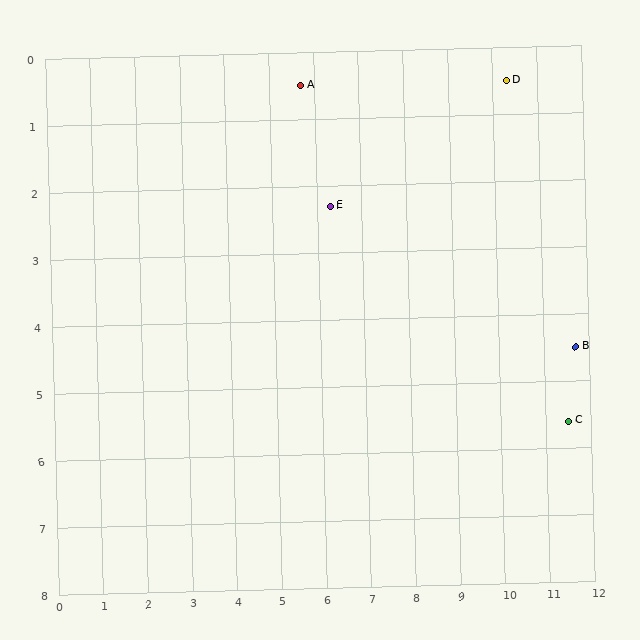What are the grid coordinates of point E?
Point E is at approximately (6.3, 2.3).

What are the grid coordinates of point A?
Point A is at approximately (5.7, 0.5).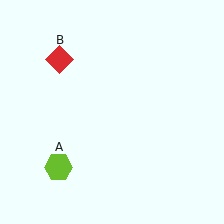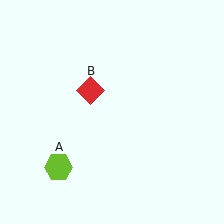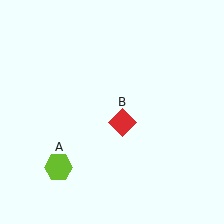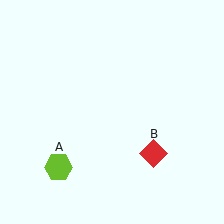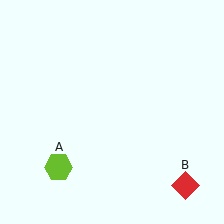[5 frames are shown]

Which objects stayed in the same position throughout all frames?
Lime hexagon (object A) remained stationary.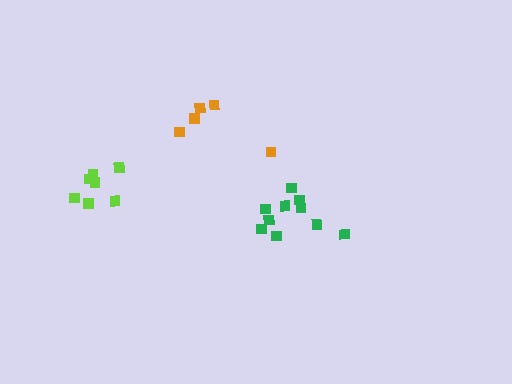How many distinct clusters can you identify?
There are 3 distinct clusters.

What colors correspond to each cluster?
The clusters are colored: lime, green, orange.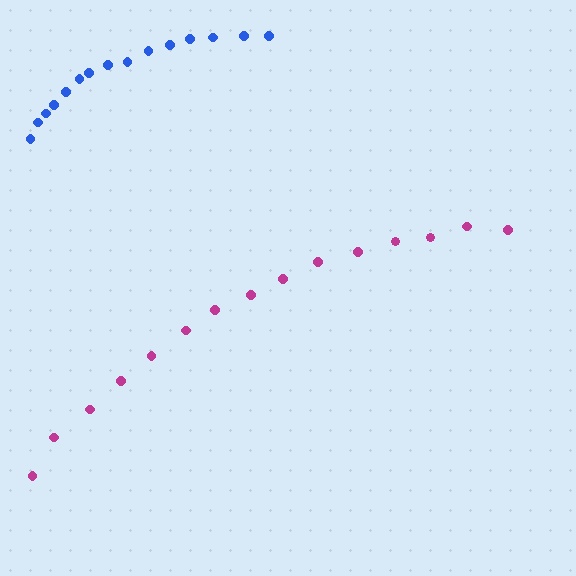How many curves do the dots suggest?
There are 2 distinct paths.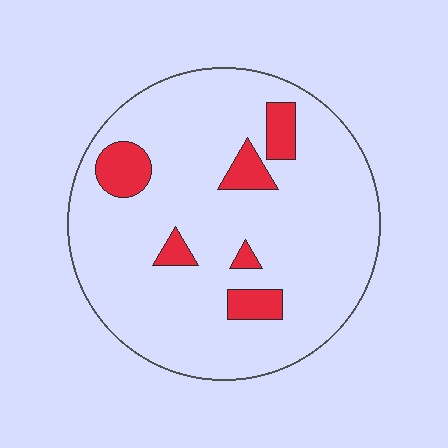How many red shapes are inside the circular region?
6.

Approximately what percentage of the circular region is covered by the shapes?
Approximately 10%.